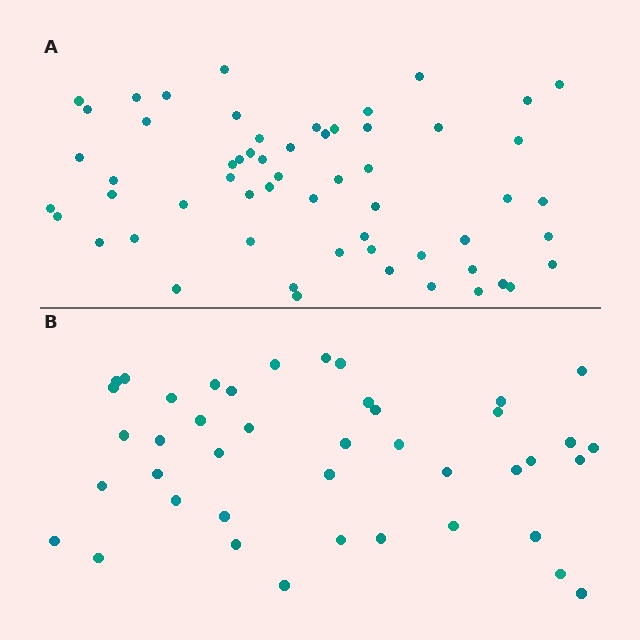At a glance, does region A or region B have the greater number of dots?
Region A (the top region) has more dots.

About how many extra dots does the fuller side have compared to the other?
Region A has approximately 15 more dots than region B.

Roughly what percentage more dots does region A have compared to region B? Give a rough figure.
About 40% more.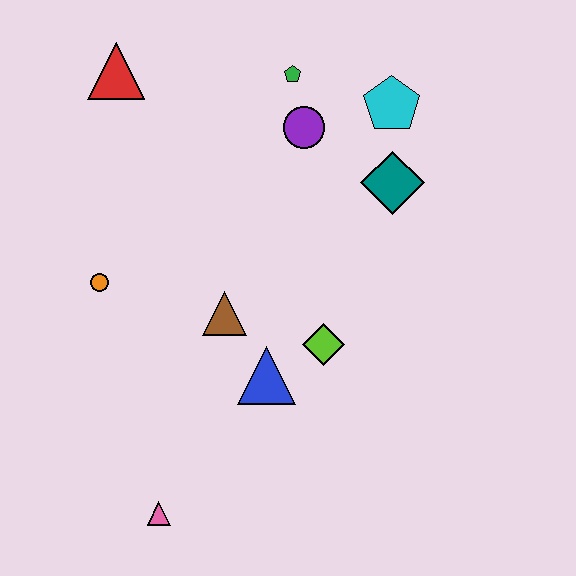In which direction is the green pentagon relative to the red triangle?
The green pentagon is to the right of the red triangle.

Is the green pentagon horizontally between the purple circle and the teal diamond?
No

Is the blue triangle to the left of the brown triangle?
No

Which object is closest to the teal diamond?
The cyan pentagon is closest to the teal diamond.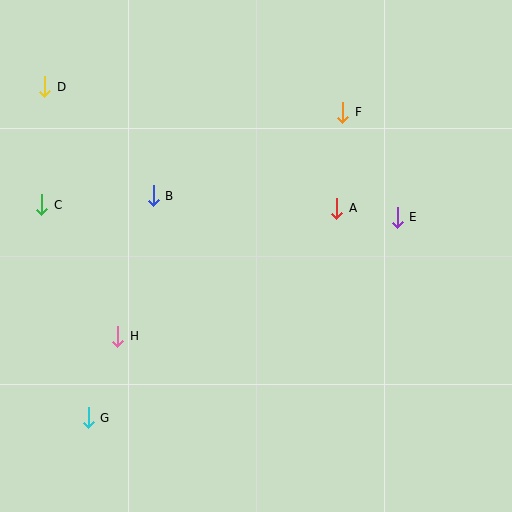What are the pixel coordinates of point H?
Point H is at (118, 336).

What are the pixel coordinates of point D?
Point D is at (45, 87).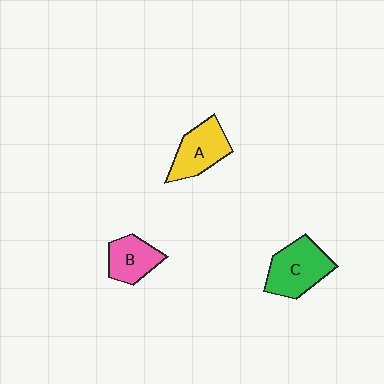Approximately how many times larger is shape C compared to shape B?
Approximately 1.5 times.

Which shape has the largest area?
Shape C (green).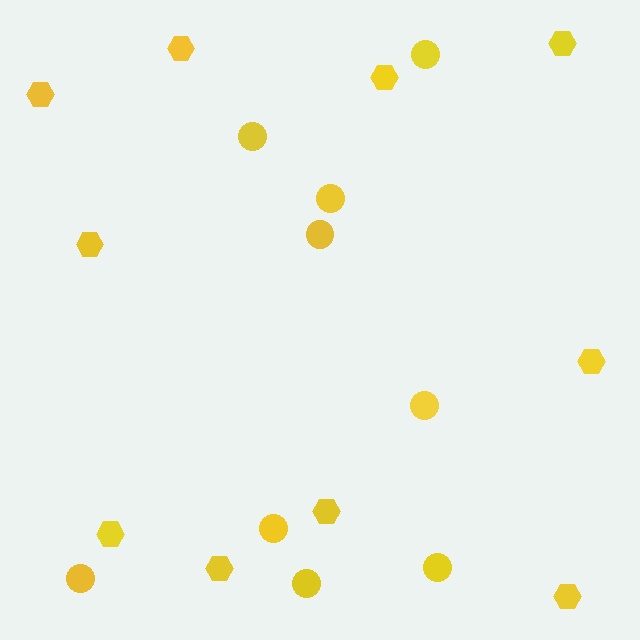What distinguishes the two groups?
There are 2 groups: one group of hexagons (10) and one group of circles (9).